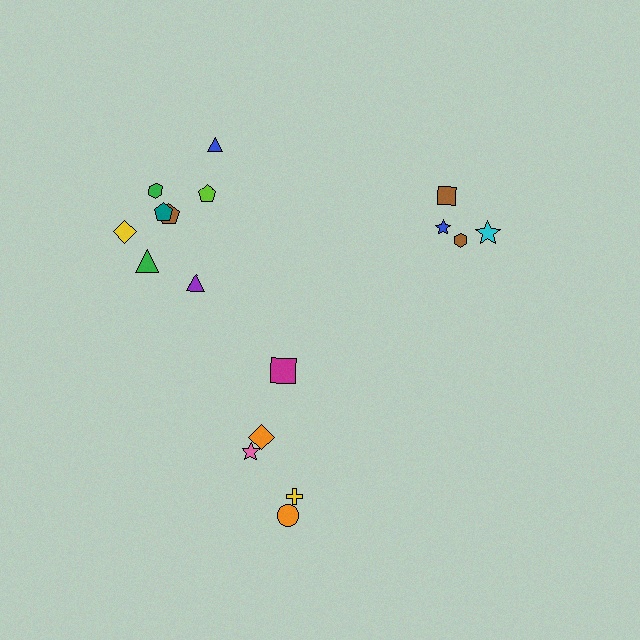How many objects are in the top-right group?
There are 4 objects.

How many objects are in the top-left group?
There are 8 objects.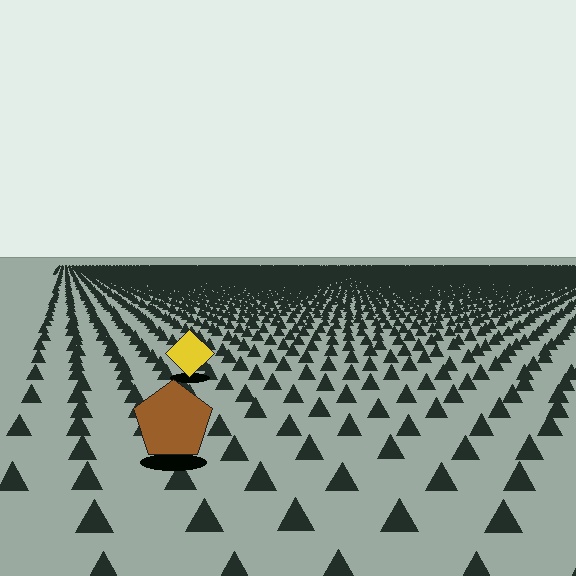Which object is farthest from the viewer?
The yellow diamond is farthest from the viewer. It appears smaller and the ground texture around it is denser.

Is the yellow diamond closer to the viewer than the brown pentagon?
No. The brown pentagon is closer — you can tell from the texture gradient: the ground texture is coarser near it.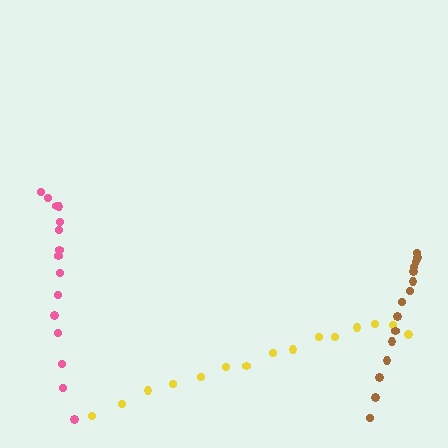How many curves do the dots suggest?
There are 3 distinct paths.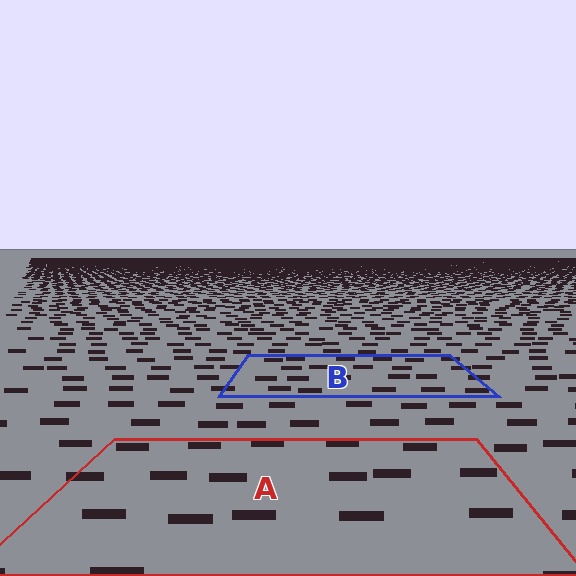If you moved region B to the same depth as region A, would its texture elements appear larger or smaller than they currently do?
They would appear larger. At a closer depth, the same texture elements are projected at a bigger on-screen size.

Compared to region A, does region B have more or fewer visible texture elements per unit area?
Region B has more texture elements per unit area — they are packed more densely because it is farther away.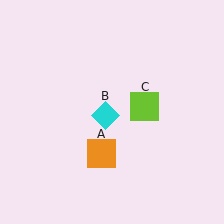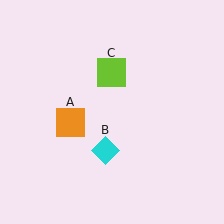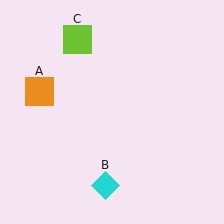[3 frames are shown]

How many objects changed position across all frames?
3 objects changed position: orange square (object A), cyan diamond (object B), lime square (object C).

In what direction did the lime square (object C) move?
The lime square (object C) moved up and to the left.